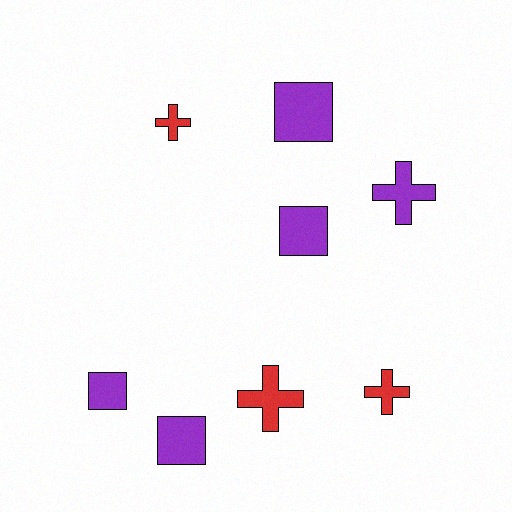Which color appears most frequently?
Purple, with 5 objects.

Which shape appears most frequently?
Cross, with 4 objects.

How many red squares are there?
There are no red squares.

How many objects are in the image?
There are 8 objects.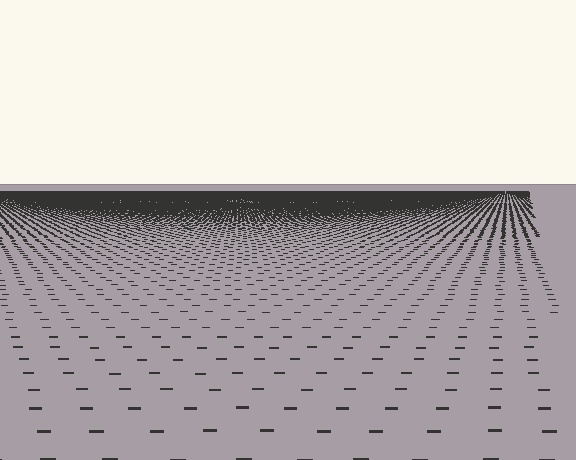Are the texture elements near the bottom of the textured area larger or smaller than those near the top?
Larger. Near the bottom, elements are closer to the viewer and appear at a bigger on-screen size.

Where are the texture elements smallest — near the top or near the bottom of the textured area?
Near the top.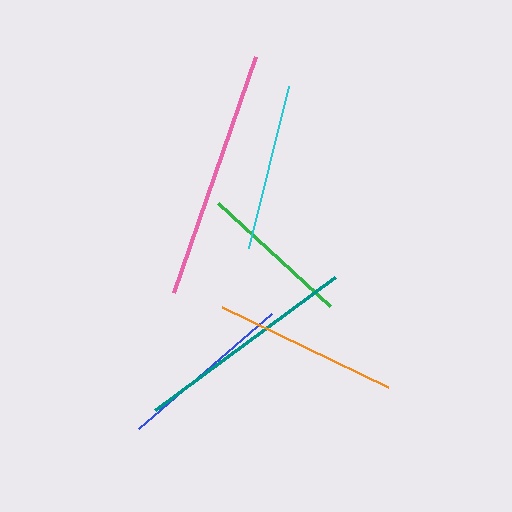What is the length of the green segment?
The green segment is approximately 152 pixels long.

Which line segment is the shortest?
The green line is the shortest at approximately 152 pixels.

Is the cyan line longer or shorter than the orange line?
The orange line is longer than the cyan line.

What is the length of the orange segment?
The orange segment is approximately 183 pixels long.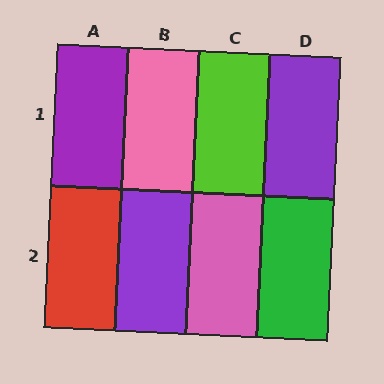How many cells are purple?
3 cells are purple.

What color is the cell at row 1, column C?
Lime.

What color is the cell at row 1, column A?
Purple.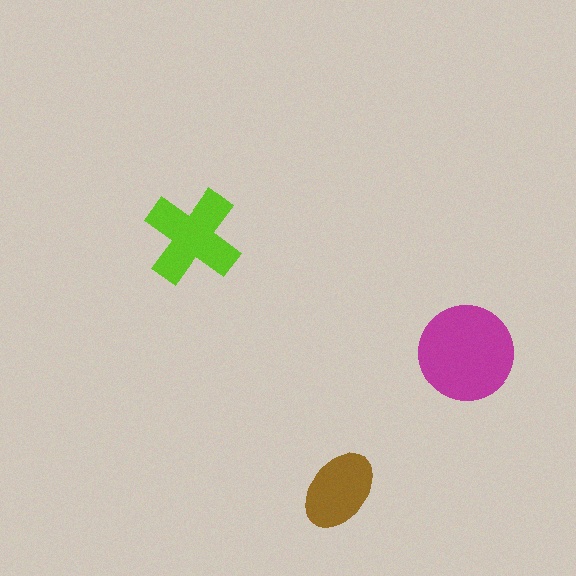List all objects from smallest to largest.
The brown ellipse, the lime cross, the magenta circle.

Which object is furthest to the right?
The magenta circle is rightmost.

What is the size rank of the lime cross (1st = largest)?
2nd.